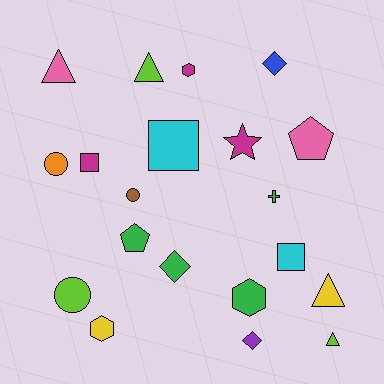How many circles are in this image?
There are 3 circles.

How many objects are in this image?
There are 20 objects.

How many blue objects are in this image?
There is 1 blue object.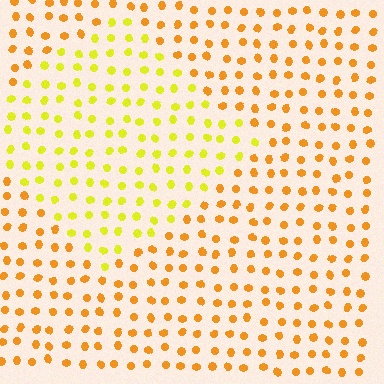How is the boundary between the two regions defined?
The boundary is defined purely by a slight shift in hue (about 31 degrees). Spacing, size, and orientation are identical on both sides.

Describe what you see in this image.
The image is filled with small orange elements in a uniform arrangement. A diamond-shaped region is visible where the elements are tinted to a slightly different hue, forming a subtle color boundary.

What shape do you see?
I see a diamond.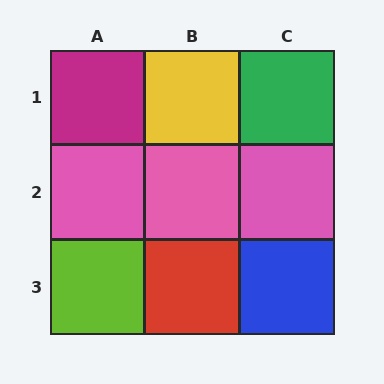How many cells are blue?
1 cell is blue.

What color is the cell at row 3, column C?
Blue.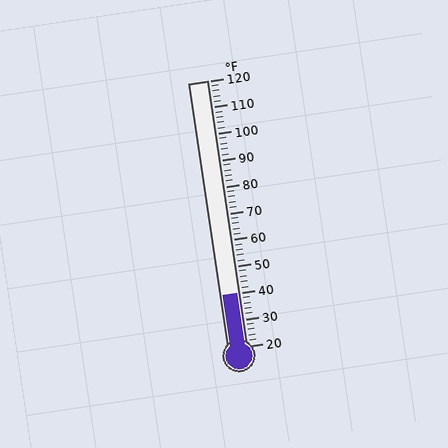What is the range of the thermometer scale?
The thermometer scale ranges from 20°F to 120°F.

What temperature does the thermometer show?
The thermometer shows approximately 40°F.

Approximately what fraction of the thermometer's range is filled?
The thermometer is filled to approximately 20% of its range.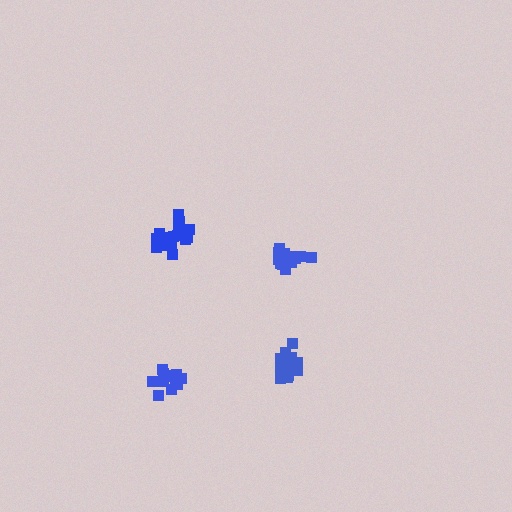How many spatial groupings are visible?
There are 4 spatial groupings.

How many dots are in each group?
Group 1: 14 dots, Group 2: 17 dots, Group 3: 12 dots, Group 4: 14 dots (57 total).